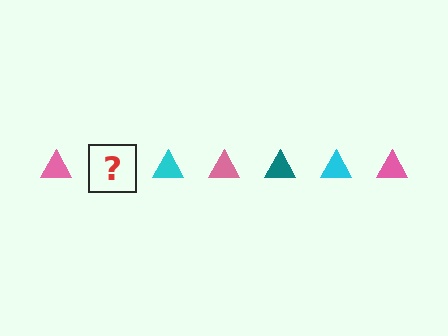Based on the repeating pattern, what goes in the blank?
The blank should be a teal triangle.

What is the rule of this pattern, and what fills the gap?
The rule is that the pattern cycles through pink, teal, cyan triangles. The gap should be filled with a teal triangle.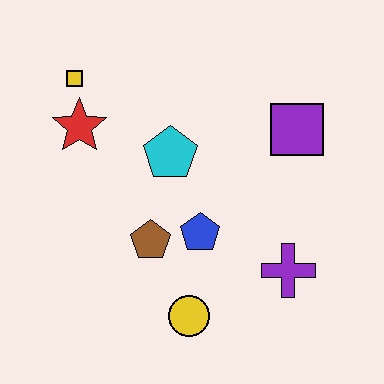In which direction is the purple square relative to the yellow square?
The purple square is to the right of the yellow square.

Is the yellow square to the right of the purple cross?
No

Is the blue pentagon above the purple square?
No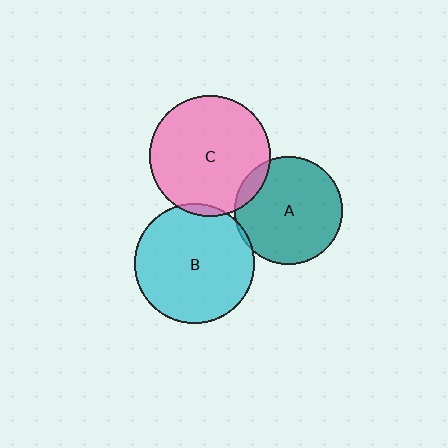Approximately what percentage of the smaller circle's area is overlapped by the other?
Approximately 5%.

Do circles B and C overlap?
Yes.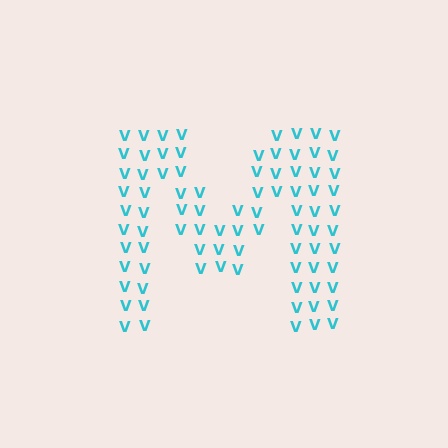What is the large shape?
The large shape is the letter M.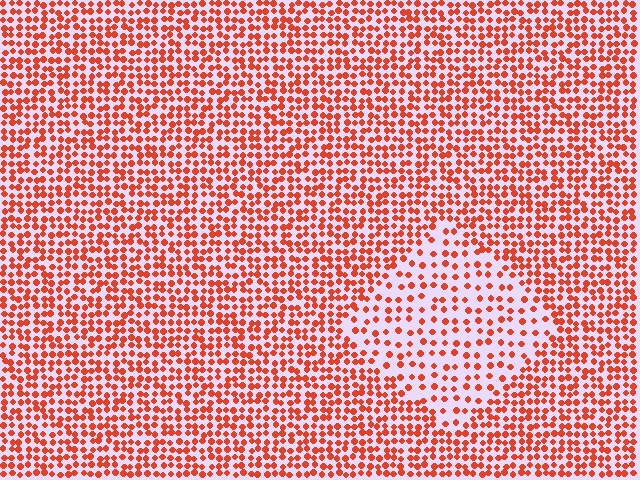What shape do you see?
I see a diamond.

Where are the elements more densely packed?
The elements are more densely packed outside the diamond boundary.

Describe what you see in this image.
The image contains small red elements arranged at two different densities. A diamond-shaped region is visible where the elements are less densely packed than the surrounding area.